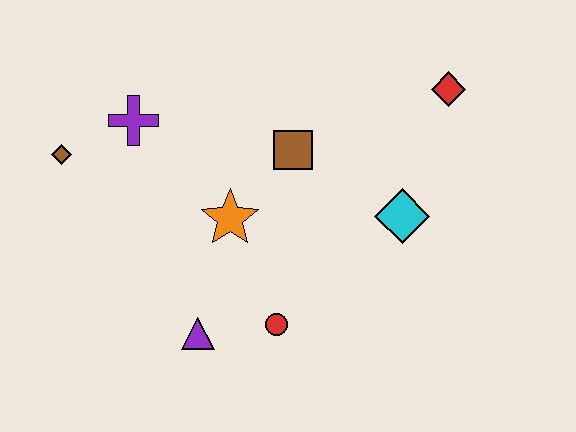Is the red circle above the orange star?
No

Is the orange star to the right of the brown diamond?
Yes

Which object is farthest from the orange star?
The red diamond is farthest from the orange star.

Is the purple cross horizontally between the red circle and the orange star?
No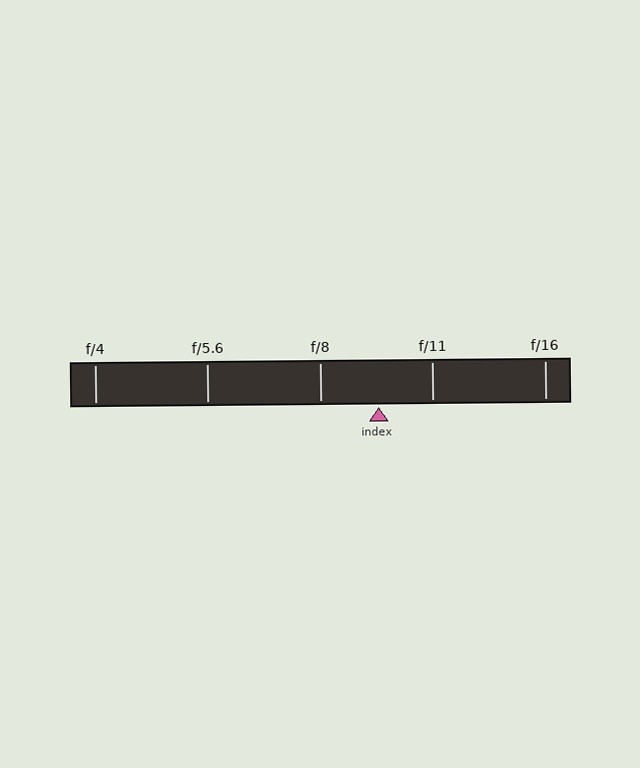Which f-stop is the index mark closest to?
The index mark is closest to f/11.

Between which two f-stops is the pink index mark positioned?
The index mark is between f/8 and f/11.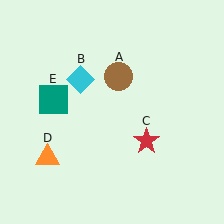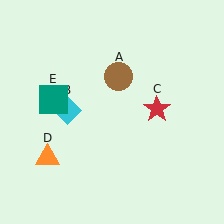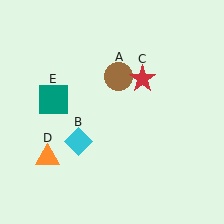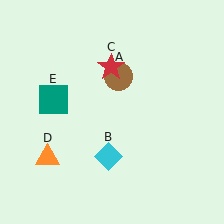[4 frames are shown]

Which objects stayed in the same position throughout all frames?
Brown circle (object A) and orange triangle (object D) and teal square (object E) remained stationary.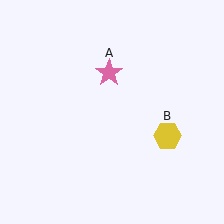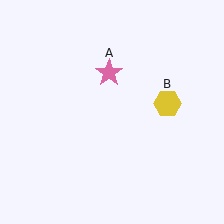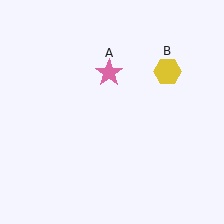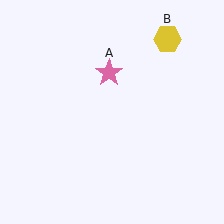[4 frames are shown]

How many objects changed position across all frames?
1 object changed position: yellow hexagon (object B).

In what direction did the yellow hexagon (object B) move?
The yellow hexagon (object B) moved up.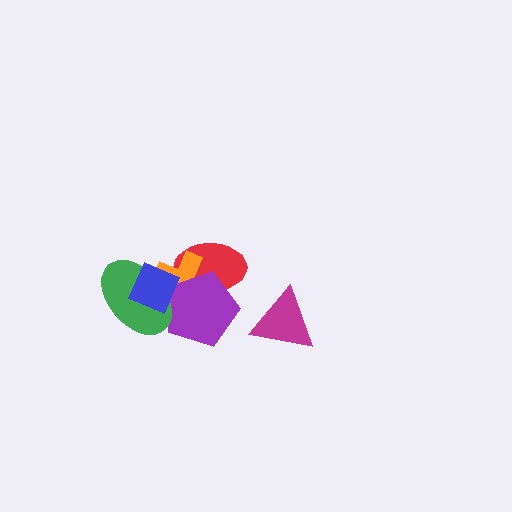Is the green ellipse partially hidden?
Yes, it is partially covered by another shape.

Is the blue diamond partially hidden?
No, no other shape covers it.